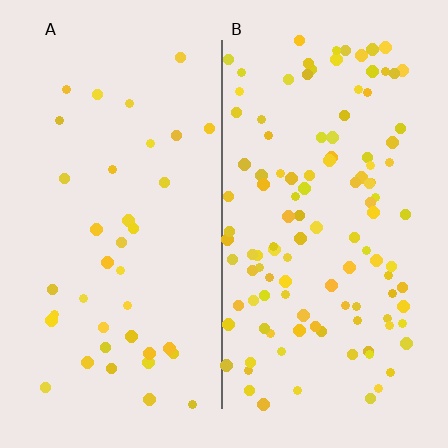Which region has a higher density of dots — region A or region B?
B (the right).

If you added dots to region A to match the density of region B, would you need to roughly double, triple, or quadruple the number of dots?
Approximately triple.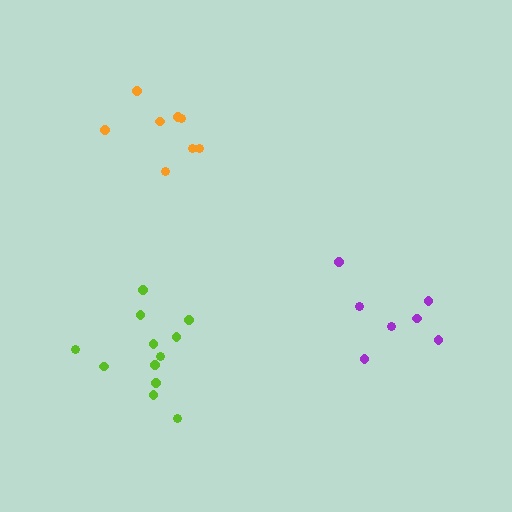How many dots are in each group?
Group 1: 7 dots, Group 2: 8 dots, Group 3: 12 dots (27 total).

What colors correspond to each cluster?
The clusters are colored: purple, orange, lime.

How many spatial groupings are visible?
There are 3 spatial groupings.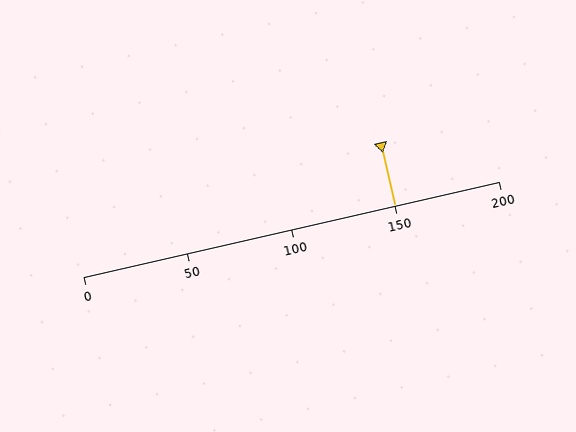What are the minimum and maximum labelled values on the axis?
The axis runs from 0 to 200.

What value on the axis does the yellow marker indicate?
The marker indicates approximately 150.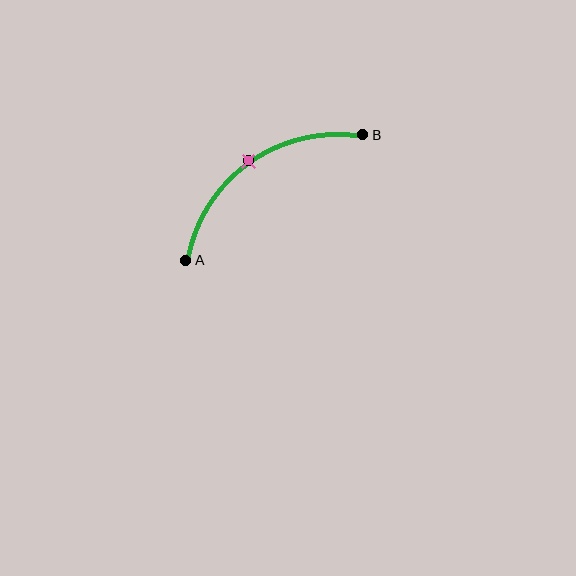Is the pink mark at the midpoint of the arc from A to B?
Yes. The pink mark lies on the arc at equal arc-length from both A and B — it is the arc midpoint.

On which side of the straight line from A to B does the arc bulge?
The arc bulges above and to the left of the straight line connecting A and B.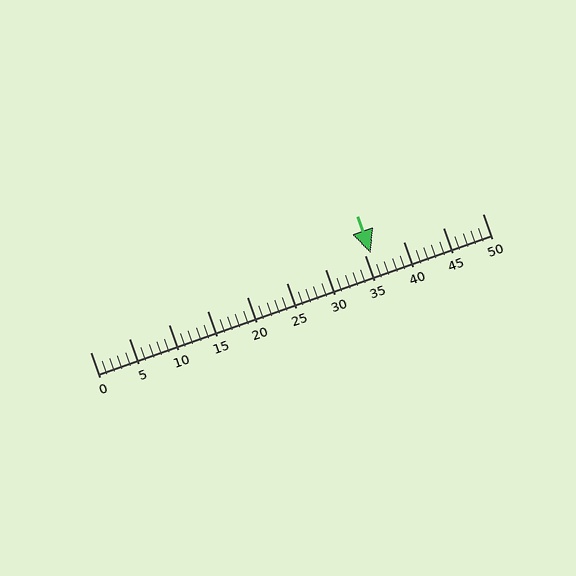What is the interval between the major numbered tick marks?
The major tick marks are spaced 5 units apart.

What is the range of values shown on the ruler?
The ruler shows values from 0 to 50.